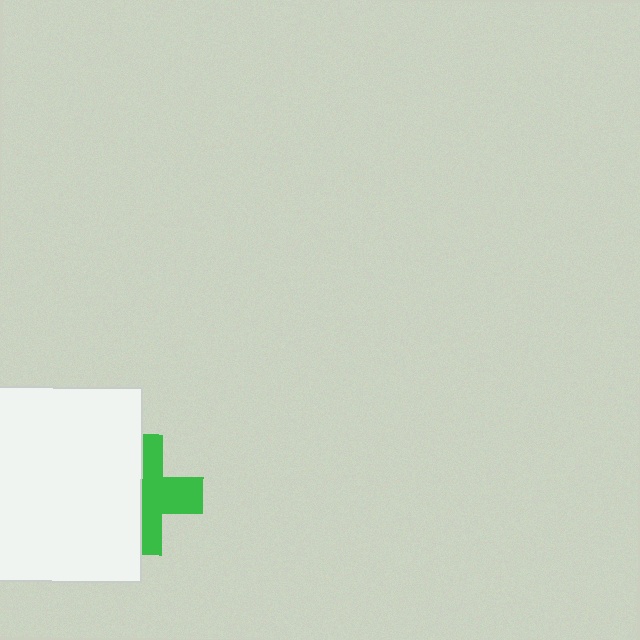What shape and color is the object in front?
The object in front is a white square.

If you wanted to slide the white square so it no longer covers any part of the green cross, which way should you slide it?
Slide it left — that is the most direct way to separate the two shapes.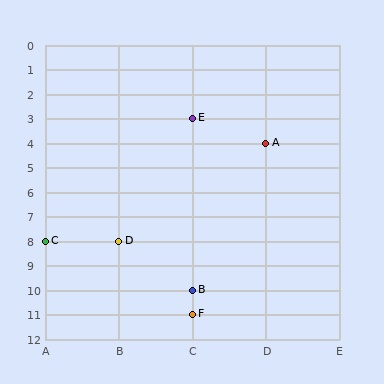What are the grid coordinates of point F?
Point F is at grid coordinates (C, 11).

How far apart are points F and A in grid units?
Points F and A are 1 column and 7 rows apart (about 7.1 grid units diagonally).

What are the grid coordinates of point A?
Point A is at grid coordinates (D, 4).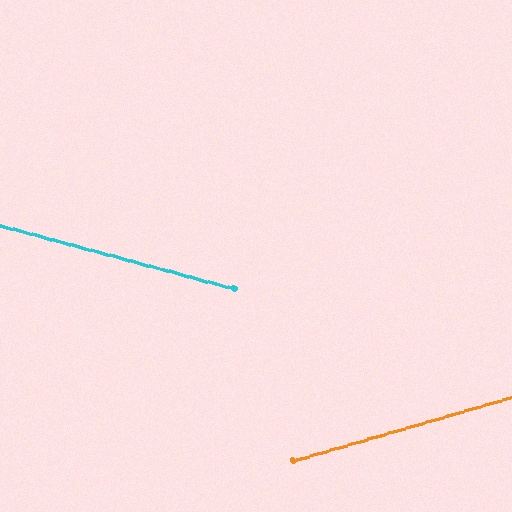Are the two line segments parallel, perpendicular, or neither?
Neither parallel nor perpendicular — they differ by about 31°.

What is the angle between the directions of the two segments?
Approximately 31 degrees.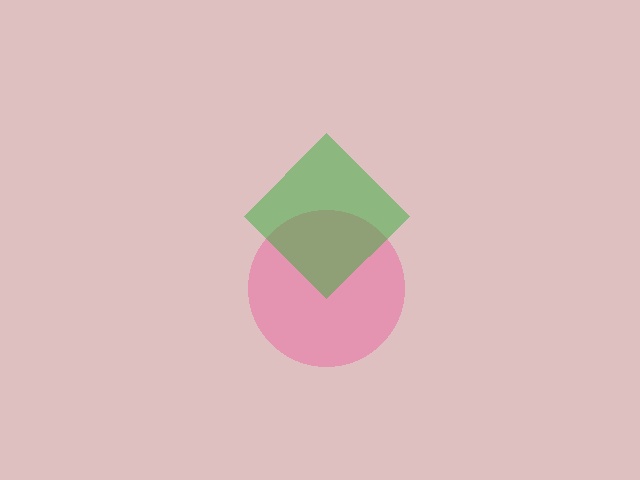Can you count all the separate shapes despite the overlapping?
Yes, there are 2 separate shapes.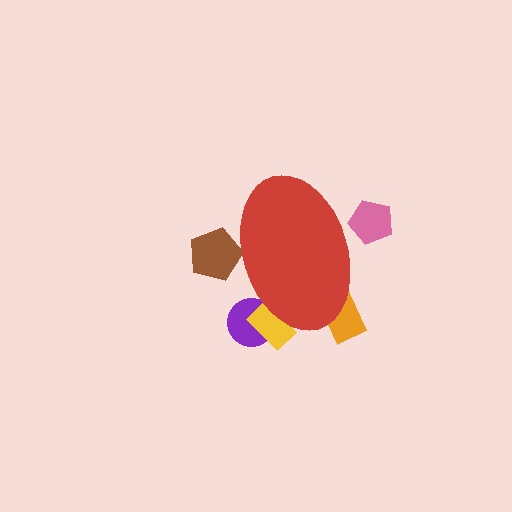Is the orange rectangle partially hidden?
Yes, the orange rectangle is partially hidden behind the red ellipse.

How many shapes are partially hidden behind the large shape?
5 shapes are partially hidden.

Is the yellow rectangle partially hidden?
Yes, the yellow rectangle is partially hidden behind the red ellipse.